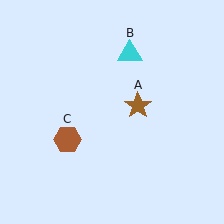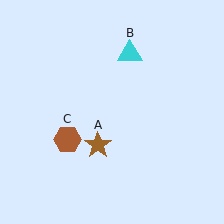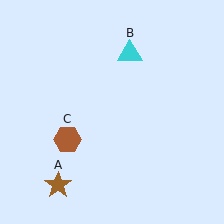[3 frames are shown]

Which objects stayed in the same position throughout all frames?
Cyan triangle (object B) and brown hexagon (object C) remained stationary.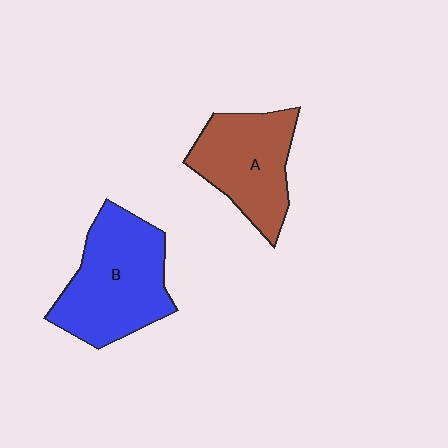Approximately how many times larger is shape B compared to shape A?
Approximately 1.2 times.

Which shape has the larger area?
Shape B (blue).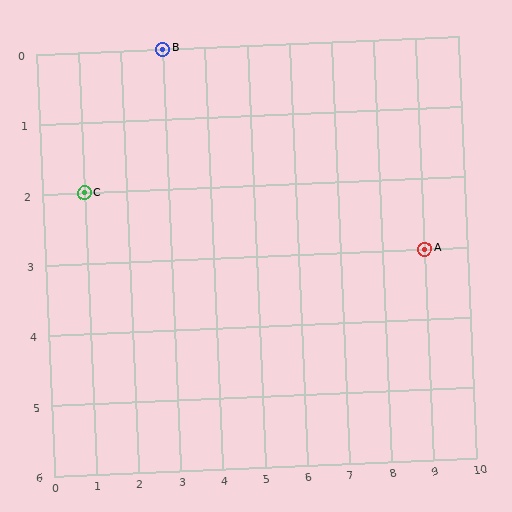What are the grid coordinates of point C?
Point C is at grid coordinates (1, 2).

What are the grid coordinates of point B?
Point B is at grid coordinates (3, 0).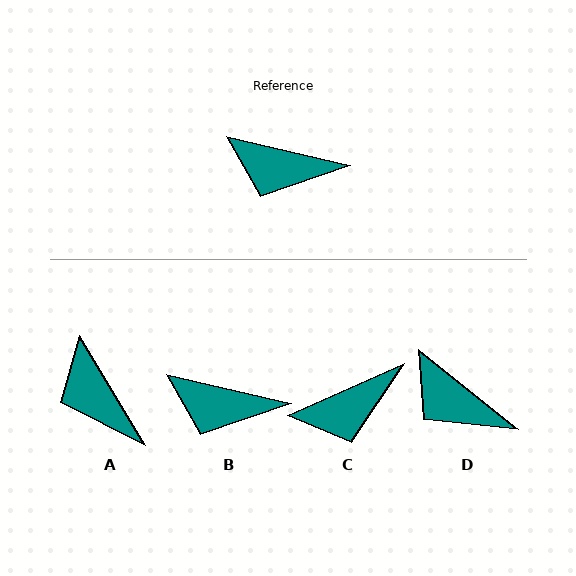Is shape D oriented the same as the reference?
No, it is off by about 25 degrees.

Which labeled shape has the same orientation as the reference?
B.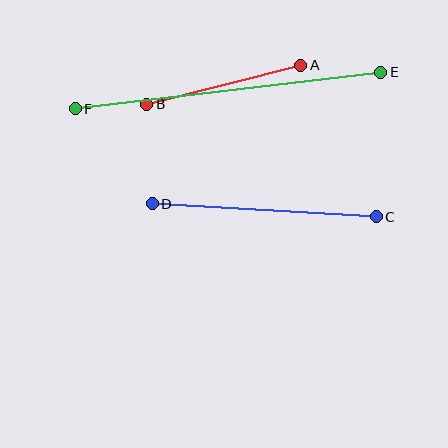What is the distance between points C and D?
The distance is approximately 225 pixels.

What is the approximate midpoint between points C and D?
The midpoint is at approximately (264, 210) pixels.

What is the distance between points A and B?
The distance is approximately 159 pixels.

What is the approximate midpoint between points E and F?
The midpoint is at approximately (228, 91) pixels.